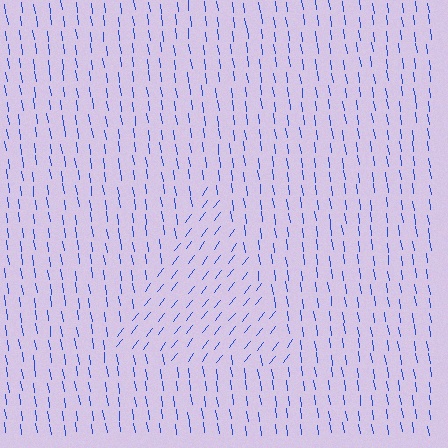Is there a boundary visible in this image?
Yes, there is a texture boundary formed by a change in line orientation.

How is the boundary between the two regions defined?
The boundary is defined purely by a change in line orientation (approximately 45 degrees difference). All lines are the same color and thickness.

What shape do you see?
I see a triangle.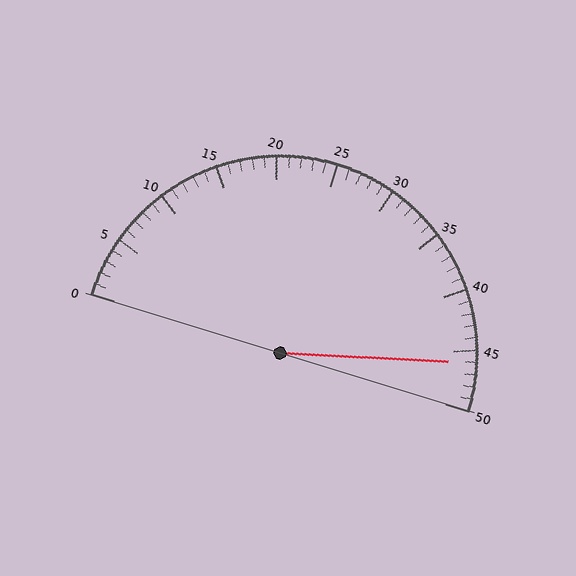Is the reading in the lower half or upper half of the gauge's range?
The reading is in the upper half of the range (0 to 50).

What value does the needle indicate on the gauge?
The needle indicates approximately 46.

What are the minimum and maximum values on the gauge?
The gauge ranges from 0 to 50.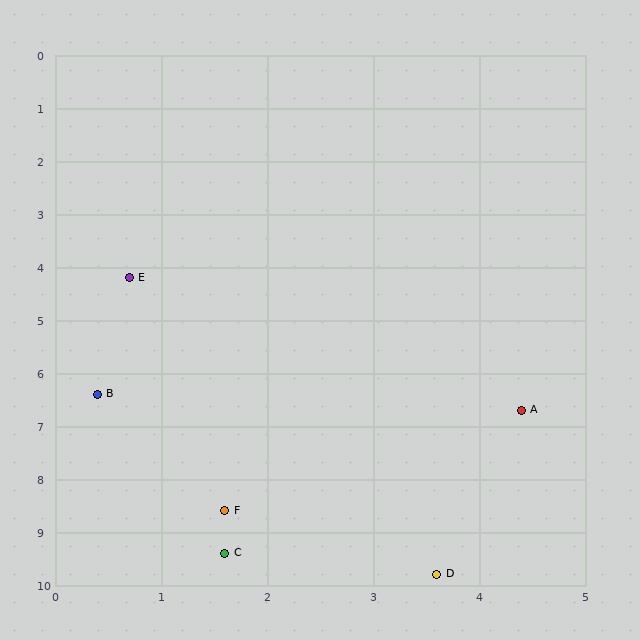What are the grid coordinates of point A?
Point A is at approximately (4.4, 6.7).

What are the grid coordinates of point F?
Point F is at approximately (1.6, 8.6).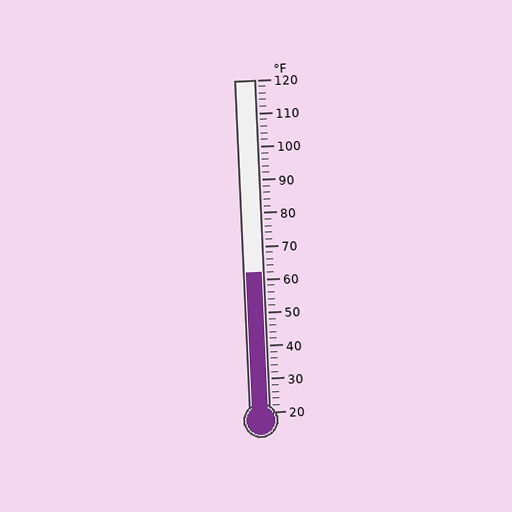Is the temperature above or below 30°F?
The temperature is above 30°F.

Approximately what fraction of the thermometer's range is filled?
The thermometer is filled to approximately 40% of its range.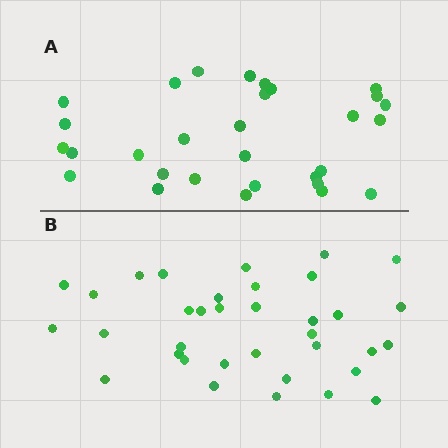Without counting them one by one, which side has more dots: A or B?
Region B (the bottom region) has more dots.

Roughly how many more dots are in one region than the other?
Region B has about 5 more dots than region A.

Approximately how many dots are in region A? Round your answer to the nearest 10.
About 30 dots.